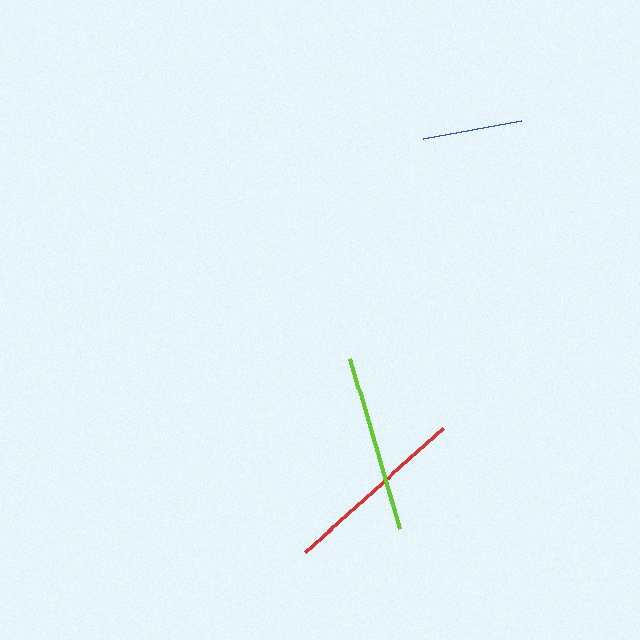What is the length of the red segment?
The red segment is approximately 186 pixels long.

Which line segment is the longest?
The red line is the longest at approximately 186 pixels.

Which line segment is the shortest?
The blue line is the shortest at approximately 100 pixels.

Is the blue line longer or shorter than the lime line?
The lime line is longer than the blue line.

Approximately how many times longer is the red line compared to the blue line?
The red line is approximately 1.9 times the length of the blue line.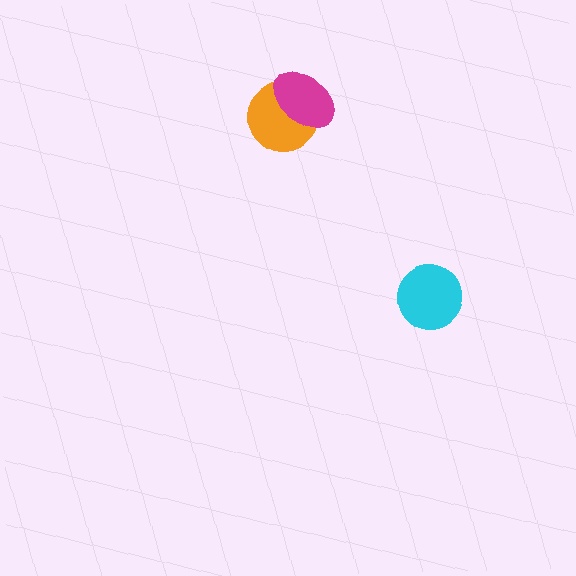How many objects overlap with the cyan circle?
0 objects overlap with the cyan circle.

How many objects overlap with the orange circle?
1 object overlaps with the orange circle.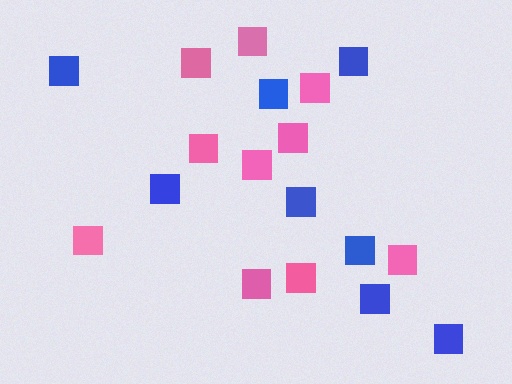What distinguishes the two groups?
There are 2 groups: one group of pink squares (10) and one group of blue squares (8).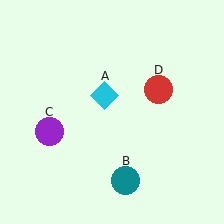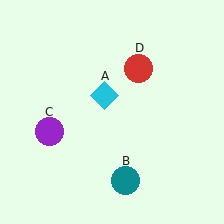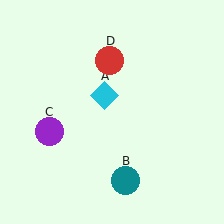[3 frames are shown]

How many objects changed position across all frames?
1 object changed position: red circle (object D).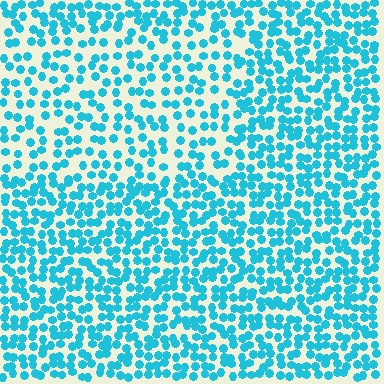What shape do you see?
I see a rectangle.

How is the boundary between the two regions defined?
The boundary is defined by a change in element density (approximately 1.7x ratio). All elements are the same color, size, and shape.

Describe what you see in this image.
The image contains small cyan elements arranged at two different densities. A rectangle-shaped region is visible where the elements are less densely packed than the surrounding area.